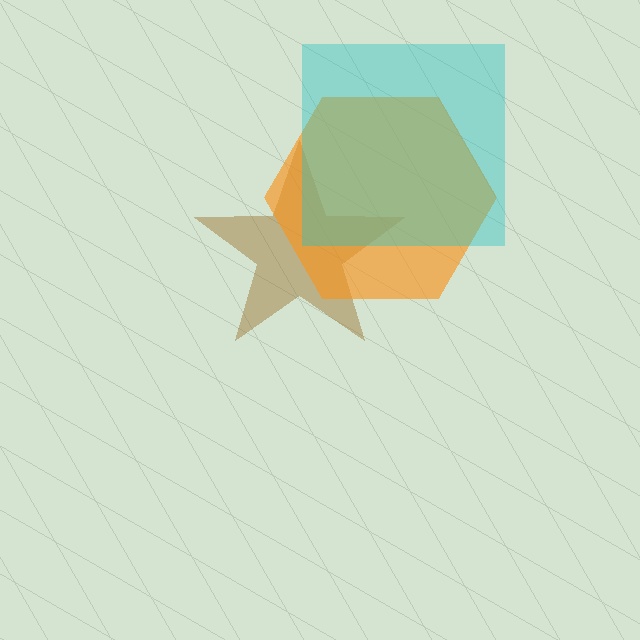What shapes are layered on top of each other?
The layered shapes are: a brown star, an orange hexagon, a cyan square.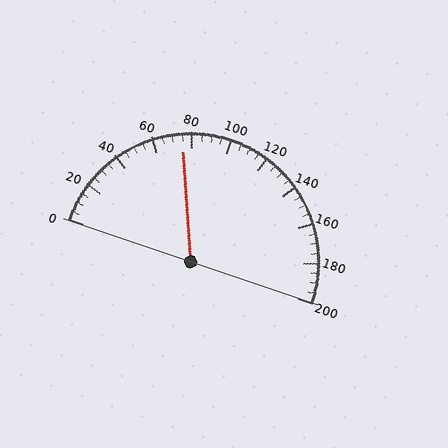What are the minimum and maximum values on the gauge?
The gauge ranges from 0 to 200.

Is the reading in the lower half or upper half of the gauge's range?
The reading is in the lower half of the range (0 to 200).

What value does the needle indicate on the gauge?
The needle indicates approximately 75.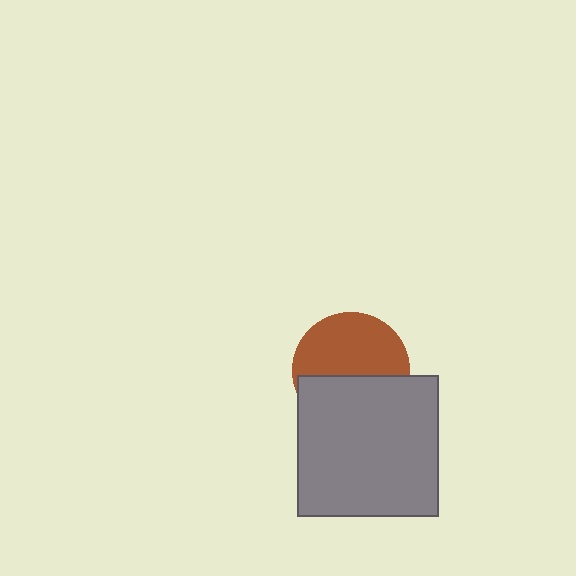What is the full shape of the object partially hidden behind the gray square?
The partially hidden object is a brown circle.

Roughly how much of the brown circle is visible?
About half of it is visible (roughly 56%).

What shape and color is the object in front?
The object in front is a gray square.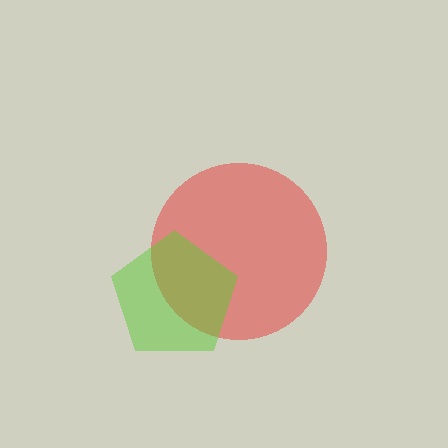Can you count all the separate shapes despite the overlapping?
Yes, there are 2 separate shapes.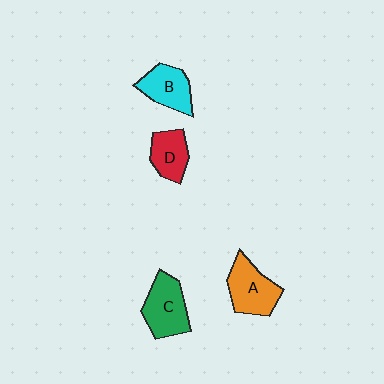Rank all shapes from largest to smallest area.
From largest to smallest: C (green), A (orange), B (cyan), D (red).